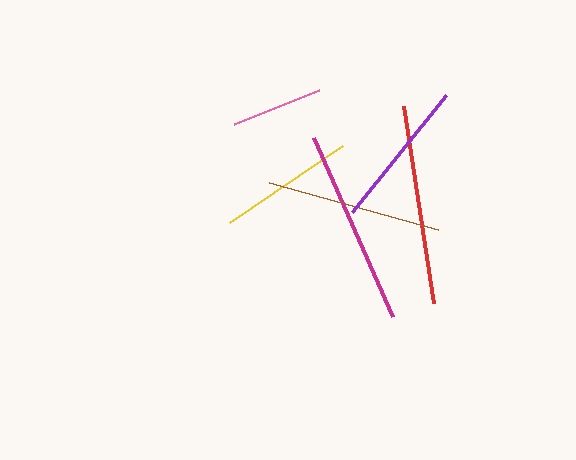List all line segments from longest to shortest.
From longest to shortest: red, magenta, brown, purple, yellow, pink.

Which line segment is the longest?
The red line is the longest at approximately 200 pixels.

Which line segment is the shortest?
The pink line is the shortest at approximately 91 pixels.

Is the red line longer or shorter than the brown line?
The red line is longer than the brown line.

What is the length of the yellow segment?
The yellow segment is approximately 136 pixels long.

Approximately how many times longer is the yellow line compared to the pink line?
The yellow line is approximately 1.5 times the length of the pink line.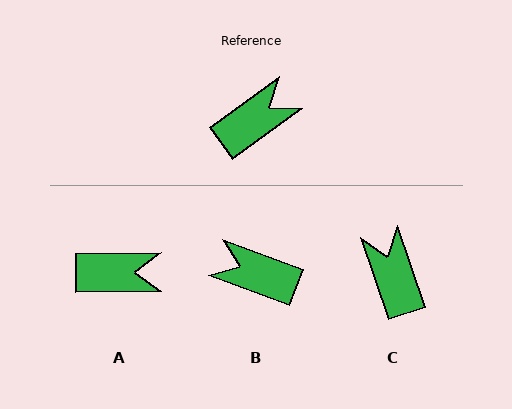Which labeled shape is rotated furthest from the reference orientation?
B, about 124 degrees away.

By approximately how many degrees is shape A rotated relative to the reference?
Approximately 36 degrees clockwise.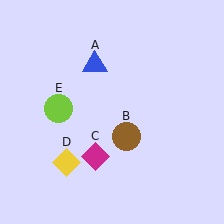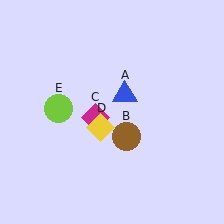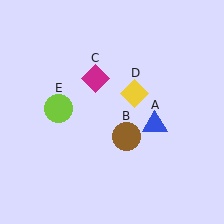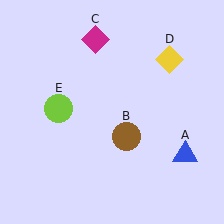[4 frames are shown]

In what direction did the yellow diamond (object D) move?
The yellow diamond (object D) moved up and to the right.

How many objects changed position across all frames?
3 objects changed position: blue triangle (object A), magenta diamond (object C), yellow diamond (object D).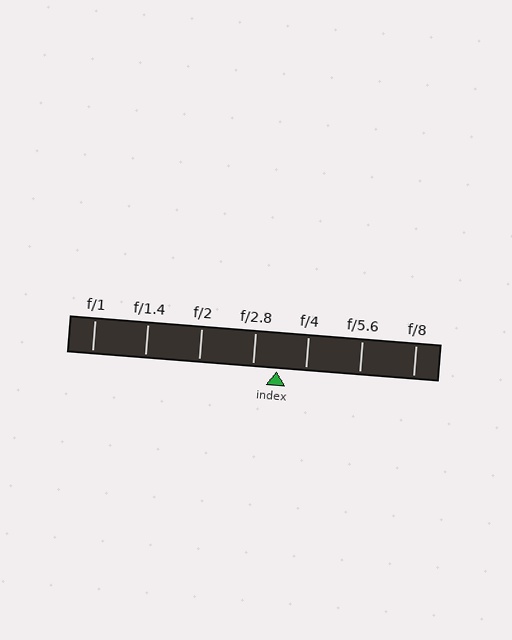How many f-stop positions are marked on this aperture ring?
There are 7 f-stop positions marked.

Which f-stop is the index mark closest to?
The index mark is closest to f/2.8.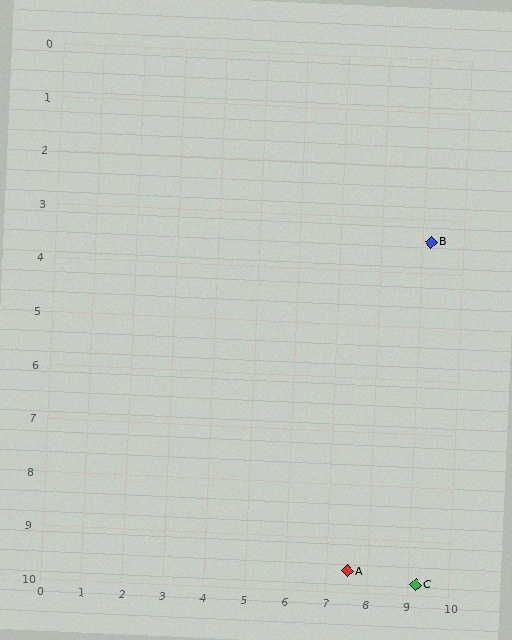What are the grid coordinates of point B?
Point B is at approximately (9.2, 3.4).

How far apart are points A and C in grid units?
Points A and C are about 1.7 grid units apart.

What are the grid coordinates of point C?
Point C is at approximately (9.2, 9.8).